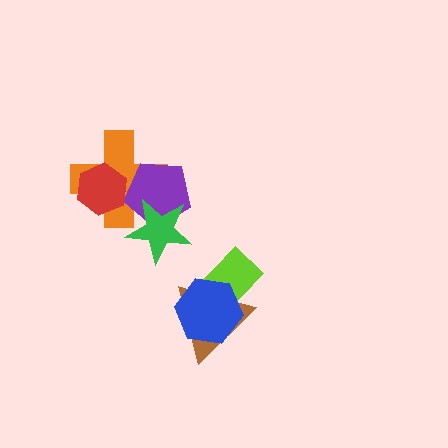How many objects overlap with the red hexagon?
1 object overlaps with the red hexagon.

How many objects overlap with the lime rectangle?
2 objects overlap with the lime rectangle.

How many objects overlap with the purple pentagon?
2 objects overlap with the purple pentagon.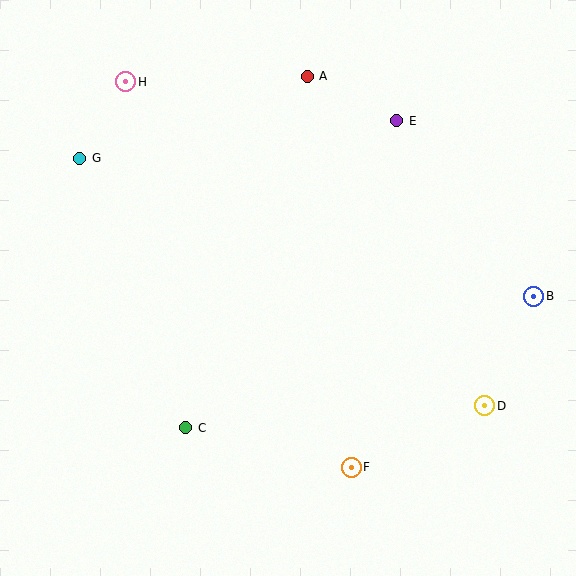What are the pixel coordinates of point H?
Point H is at (125, 82).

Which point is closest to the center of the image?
Point C at (186, 428) is closest to the center.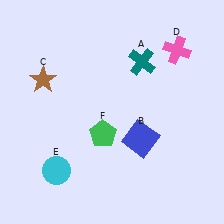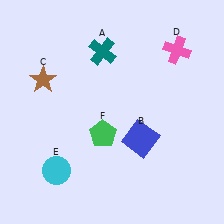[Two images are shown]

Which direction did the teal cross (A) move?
The teal cross (A) moved left.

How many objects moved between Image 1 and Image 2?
1 object moved between the two images.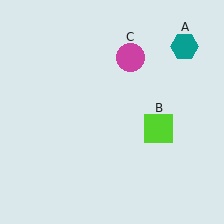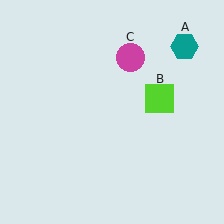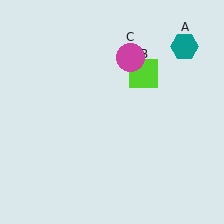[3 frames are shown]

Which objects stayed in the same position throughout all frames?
Teal hexagon (object A) and magenta circle (object C) remained stationary.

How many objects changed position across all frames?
1 object changed position: lime square (object B).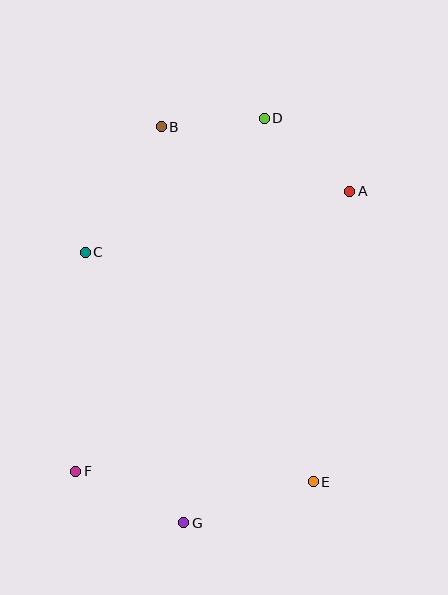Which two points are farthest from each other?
Points D and G are farthest from each other.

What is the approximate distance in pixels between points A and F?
The distance between A and F is approximately 392 pixels.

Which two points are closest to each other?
Points B and D are closest to each other.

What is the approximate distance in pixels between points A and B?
The distance between A and B is approximately 199 pixels.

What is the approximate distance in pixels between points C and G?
The distance between C and G is approximately 288 pixels.